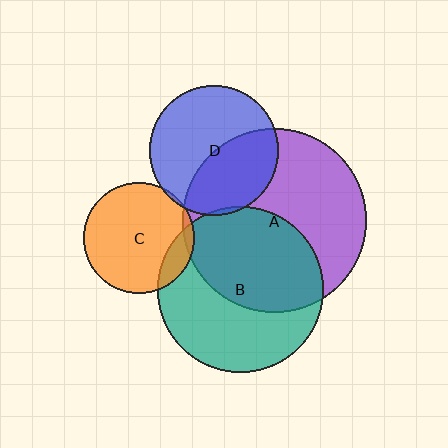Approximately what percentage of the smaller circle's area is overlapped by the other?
Approximately 15%.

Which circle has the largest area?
Circle A (purple).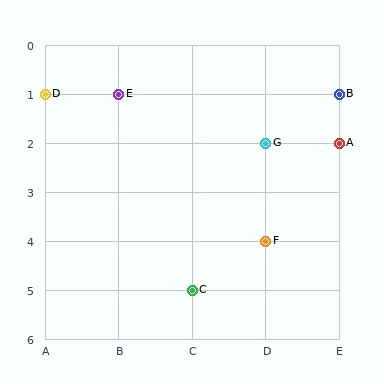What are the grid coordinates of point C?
Point C is at grid coordinates (C, 5).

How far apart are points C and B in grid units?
Points C and B are 2 columns and 4 rows apart (about 4.5 grid units diagonally).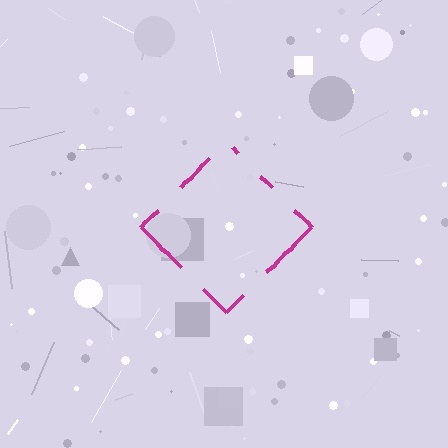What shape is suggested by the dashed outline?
The dashed outline suggests a diamond.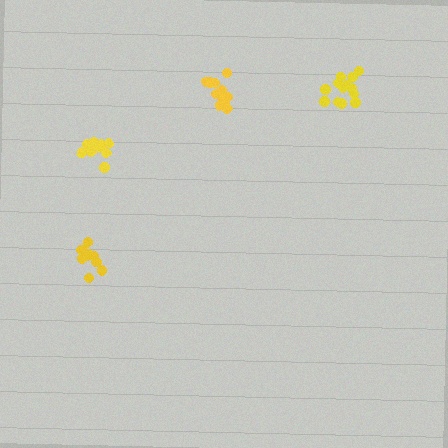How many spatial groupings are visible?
There are 4 spatial groupings.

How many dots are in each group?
Group 1: 10 dots, Group 2: 14 dots, Group 3: 14 dots, Group 4: 11 dots (49 total).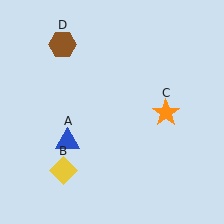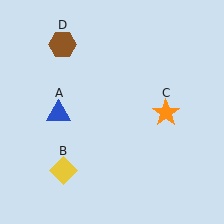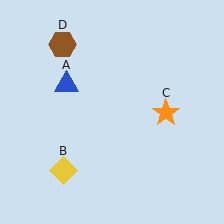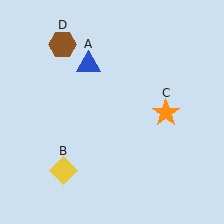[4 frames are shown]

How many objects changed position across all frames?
1 object changed position: blue triangle (object A).